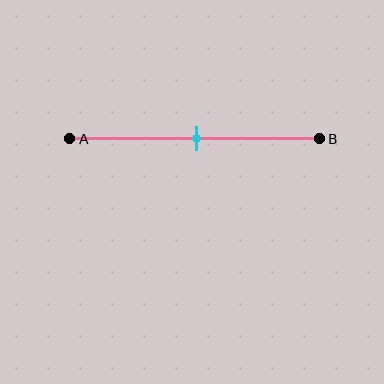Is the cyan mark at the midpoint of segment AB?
Yes, the mark is approximately at the midpoint.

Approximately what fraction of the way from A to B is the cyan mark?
The cyan mark is approximately 50% of the way from A to B.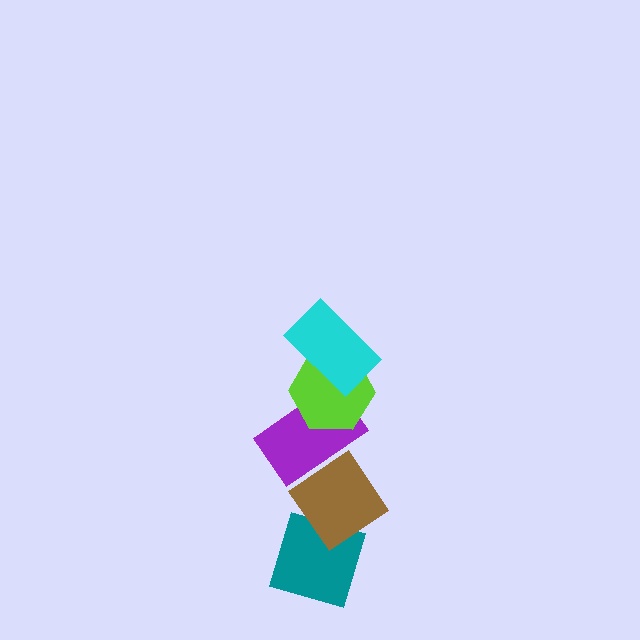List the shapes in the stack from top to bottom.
From top to bottom: the cyan rectangle, the lime hexagon, the purple rectangle, the brown diamond, the teal diamond.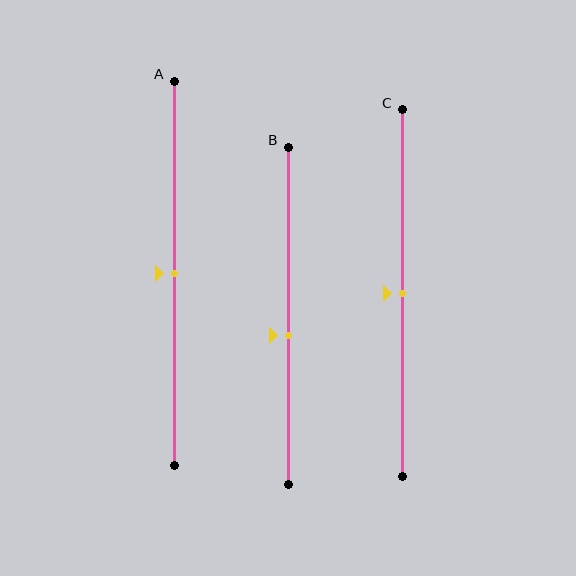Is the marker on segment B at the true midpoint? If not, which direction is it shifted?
No, the marker on segment B is shifted downward by about 6% of the segment length.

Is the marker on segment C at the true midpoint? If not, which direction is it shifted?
Yes, the marker on segment C is at the true midpoint.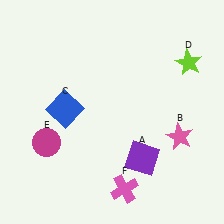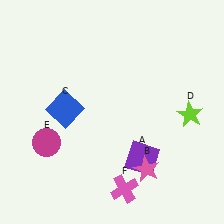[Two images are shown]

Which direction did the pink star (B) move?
The pink star (B) moved left.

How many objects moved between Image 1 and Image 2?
2 objects moved between the two images.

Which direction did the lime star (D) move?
The lime star (D) moved down.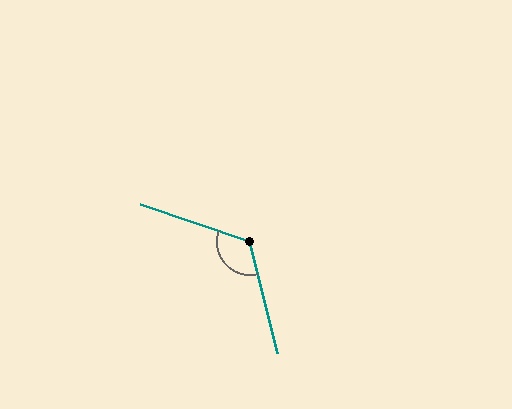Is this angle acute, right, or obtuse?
It is obtuse.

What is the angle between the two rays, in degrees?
Approximately 123 degrees.